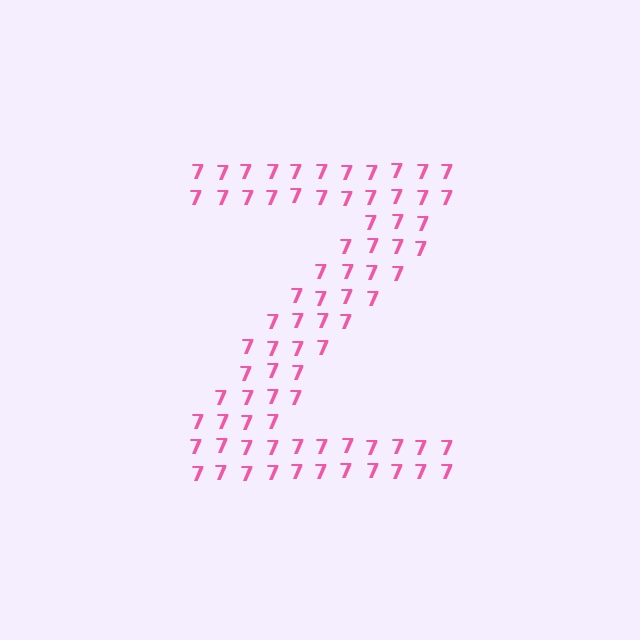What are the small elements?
The small elements are digit 7's.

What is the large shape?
The large shape is the letter Z.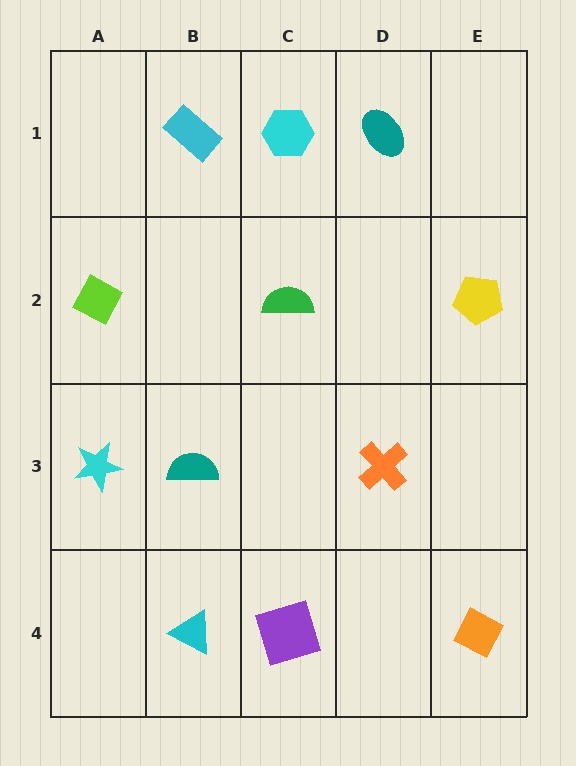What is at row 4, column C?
A purple square.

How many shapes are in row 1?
3 shapes.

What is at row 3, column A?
A cyan star.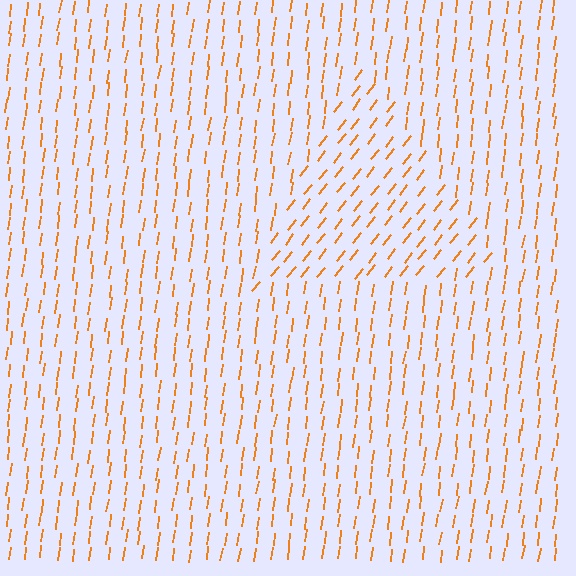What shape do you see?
I see a triangle.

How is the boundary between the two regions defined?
The boundary is defined purely by a change in line orientation (approximately 30 degrees difference). All lines are the same color and thickness.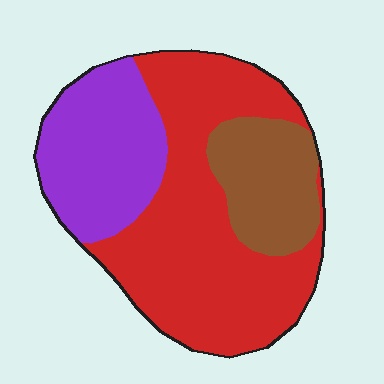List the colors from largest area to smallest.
From largest to smallest: red, purple, brown.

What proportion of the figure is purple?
Purple takes up between a quarter and a half of the figure.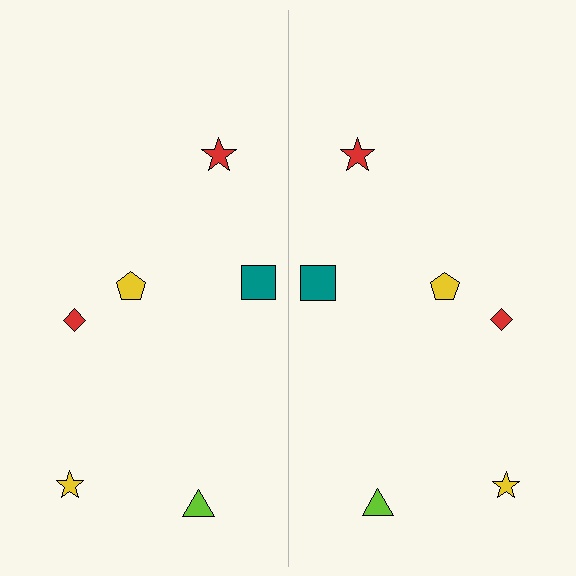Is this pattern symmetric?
Yes, this pattern has bilateral (reflection) symmetry.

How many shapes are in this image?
There are 12 shapes in this image.